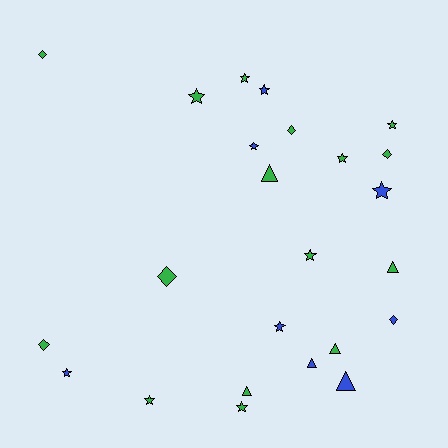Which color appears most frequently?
Green, with 16 objects.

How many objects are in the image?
There are 24 objects.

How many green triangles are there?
There are 4 green triangles.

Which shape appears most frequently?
Star, with 12 objects.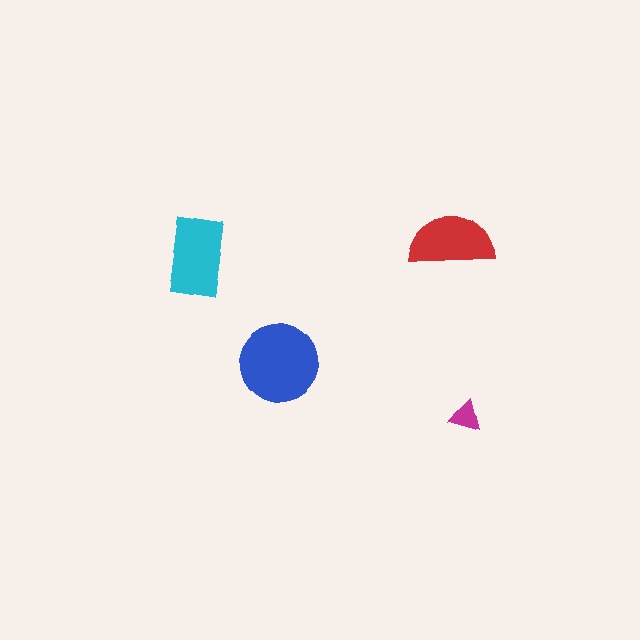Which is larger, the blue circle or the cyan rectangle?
The blue circle.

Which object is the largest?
The blue circle.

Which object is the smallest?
The magenta triangle.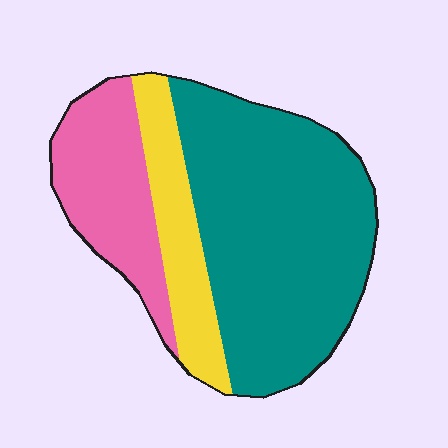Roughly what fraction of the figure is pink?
Pink covers 23% of the figure.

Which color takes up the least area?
Yellow, at roughly 15%.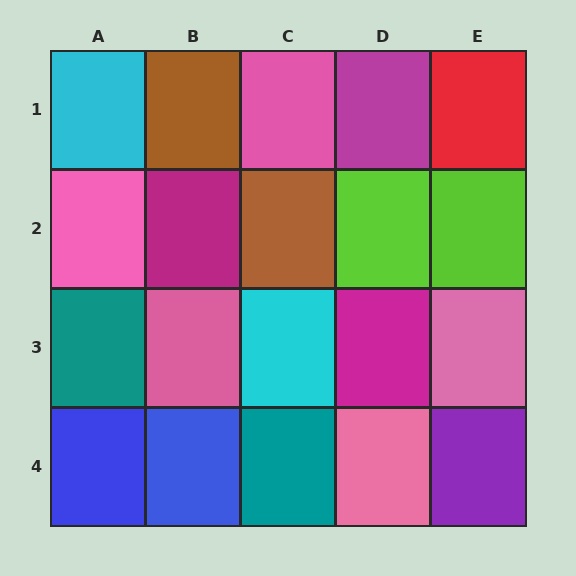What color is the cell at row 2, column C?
Brown.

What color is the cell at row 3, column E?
Pink.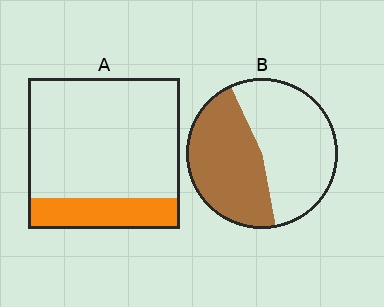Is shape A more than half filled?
No.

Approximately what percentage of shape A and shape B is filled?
A is approximately 20% and B is approximately 45%.